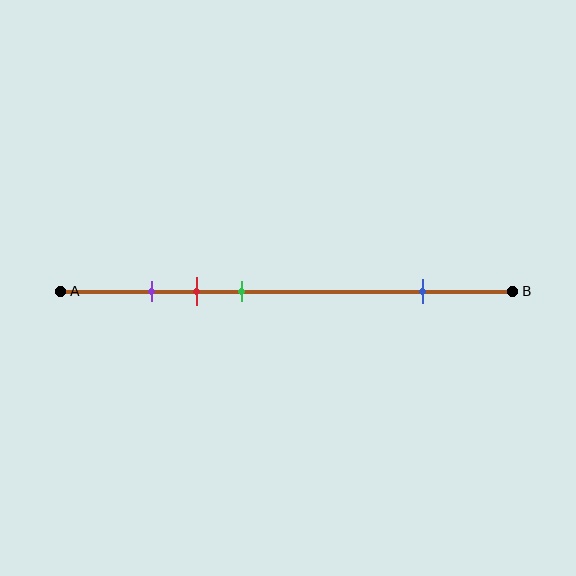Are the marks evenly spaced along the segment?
No, the marks are not evenly spaced.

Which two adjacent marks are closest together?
The purple and red marks are the closest adjacent pair.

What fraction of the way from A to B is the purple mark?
The purple mark is approximately 20% (0.2) of the way from A to B.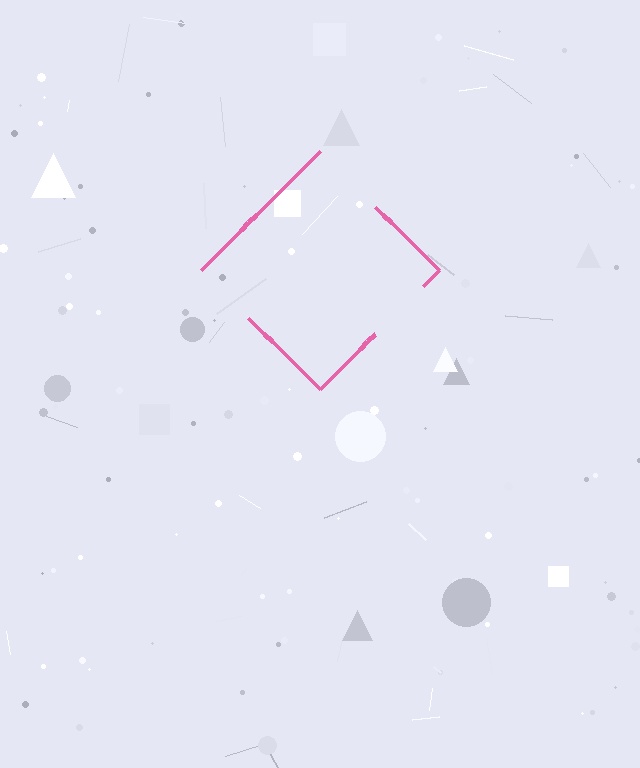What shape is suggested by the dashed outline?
The dashed outline suggests a diamond.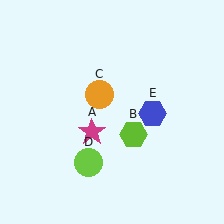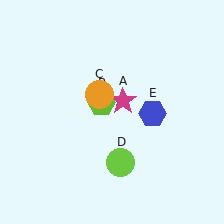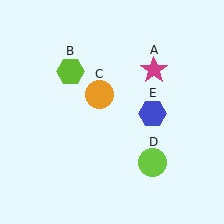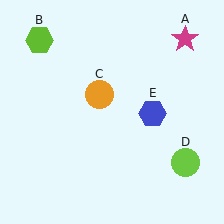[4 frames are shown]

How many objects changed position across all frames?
3 objects changed position: magenta star (object A), lime hexagon (object B), lime circle (object D).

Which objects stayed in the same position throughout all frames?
Orange circle (object C) and blue hexagon (object E) remained stationary.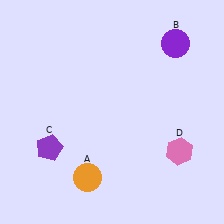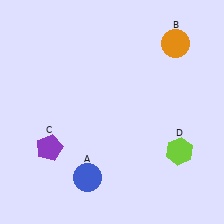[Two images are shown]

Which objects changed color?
A changed from orange to blue. B changed from purple to orange. D changed from pink to lime.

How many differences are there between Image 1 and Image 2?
There are 3 differences between the two images.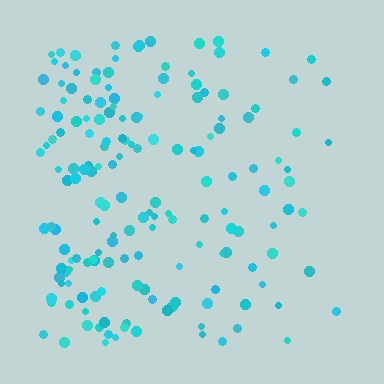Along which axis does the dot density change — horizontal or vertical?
Horizontal.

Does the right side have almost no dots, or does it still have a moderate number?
Still a moderate number, just noticeably fewer than the left.